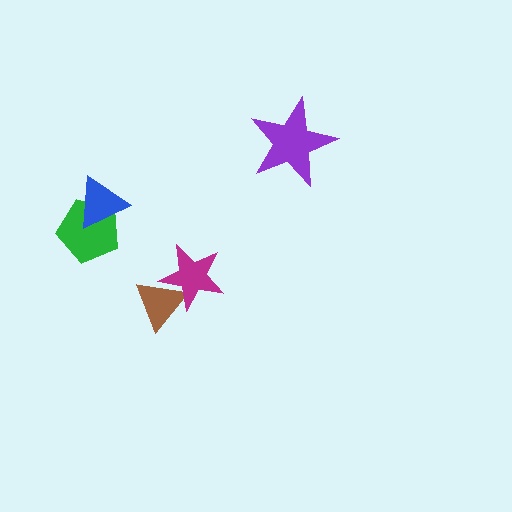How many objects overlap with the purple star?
0 objects overlap with the purple star.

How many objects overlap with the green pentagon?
1 object overlaps with the green pentagon.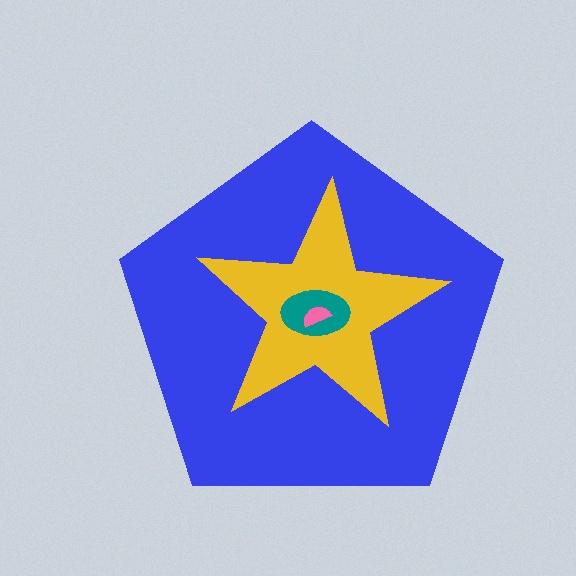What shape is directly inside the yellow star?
The teal ellipse.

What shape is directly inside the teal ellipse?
The pink semicircle.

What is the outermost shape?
The blue pentagon.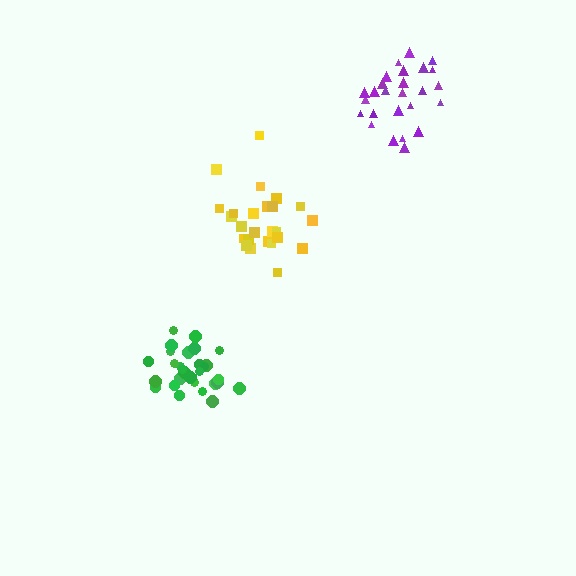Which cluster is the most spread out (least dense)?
Purple.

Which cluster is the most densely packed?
Green.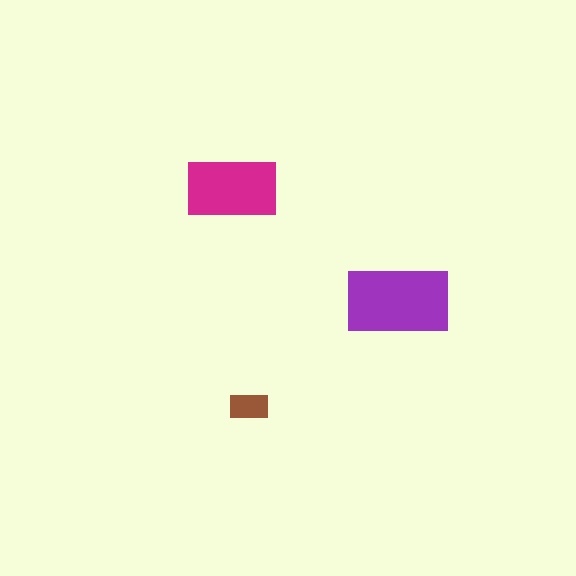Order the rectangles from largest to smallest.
the purple one, the magenta one, the brown one.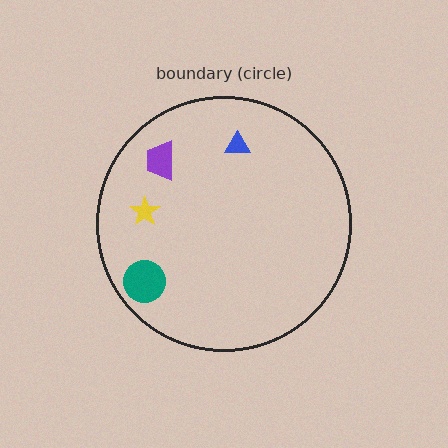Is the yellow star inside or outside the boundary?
Inside.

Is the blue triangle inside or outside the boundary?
Inside.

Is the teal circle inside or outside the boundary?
Inside.